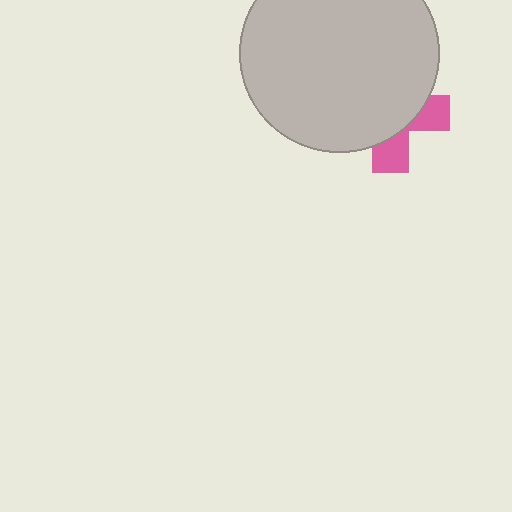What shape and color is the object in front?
The object in front is a light gray circle.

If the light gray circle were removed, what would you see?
You would see the complete pink cross.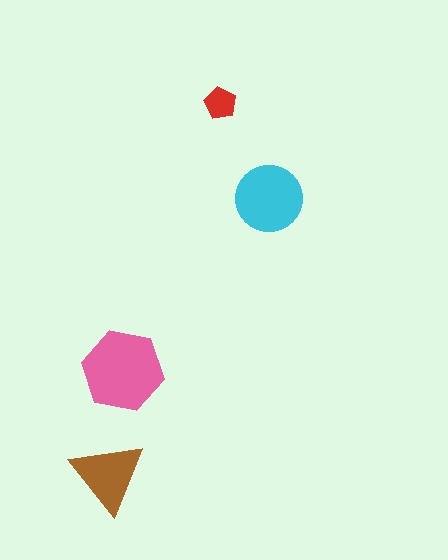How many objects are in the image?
There are 4 objects in the image.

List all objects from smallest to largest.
The red pentagon, the brown triangle, the cyan circle, the pink hexagon.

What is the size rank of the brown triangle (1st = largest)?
3rd.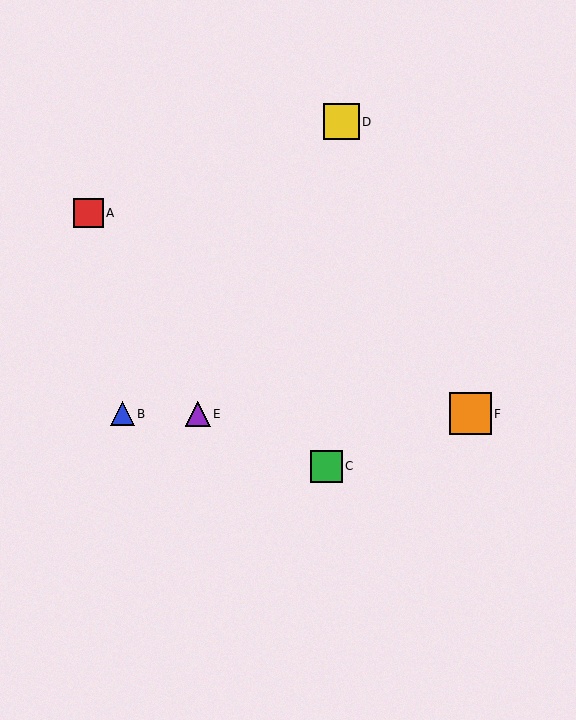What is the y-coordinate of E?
Object E is at y≈414.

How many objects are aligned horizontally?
3 objects (B, E, F) are aligned horizontally.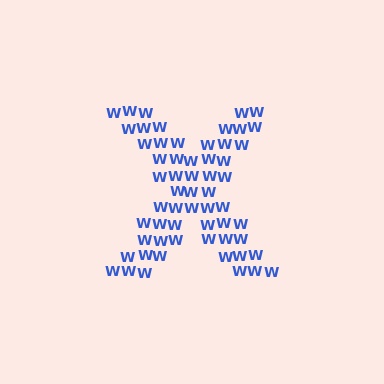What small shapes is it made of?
It is made of small letter W's.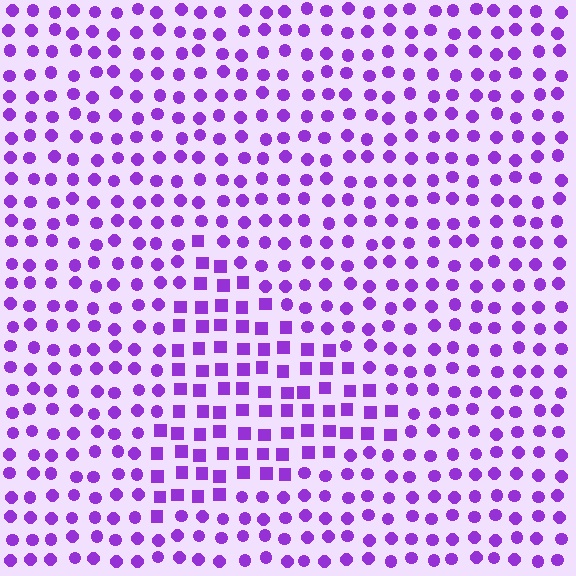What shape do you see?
I see a triangle.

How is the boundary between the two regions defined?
The boundary is defined by a change in element shape: squares inside vs. circles outside. All elements share the same color and spacing.